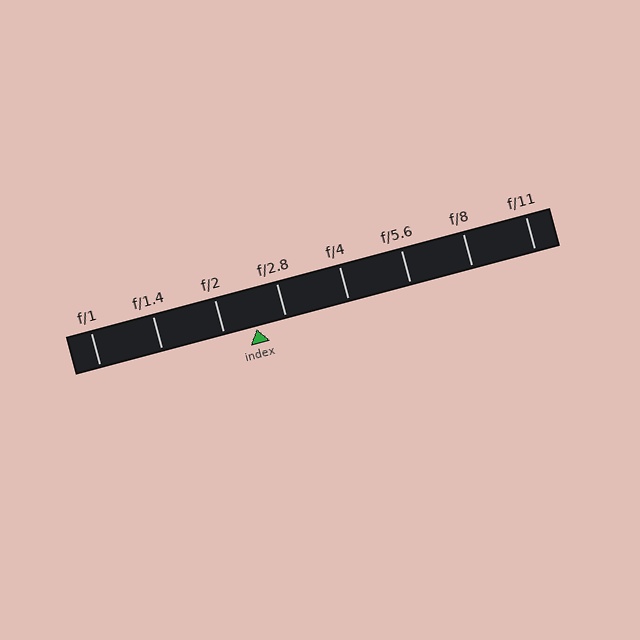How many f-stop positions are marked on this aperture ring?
There are 8 f-stop positions marked.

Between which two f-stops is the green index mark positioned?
The index mark is between f/2 and f/2.8.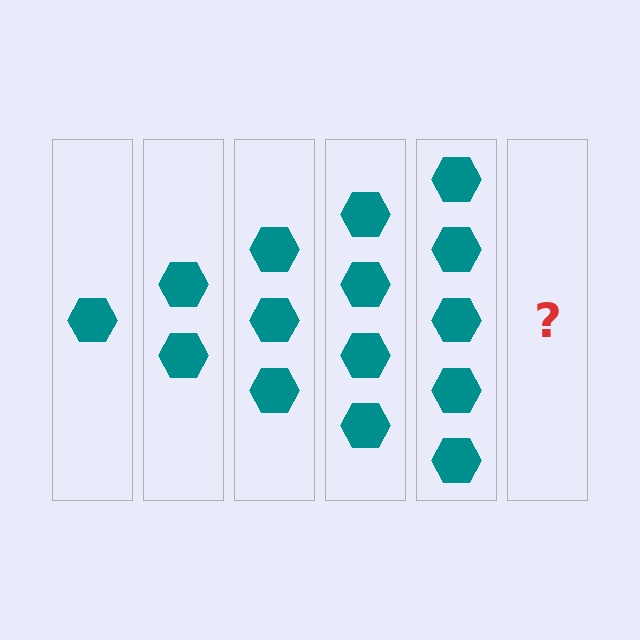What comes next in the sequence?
The next element should be 6 hexagons.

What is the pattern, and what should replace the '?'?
The pattern is that each step adds one more hexagon. The '?' should be 6 hexagons.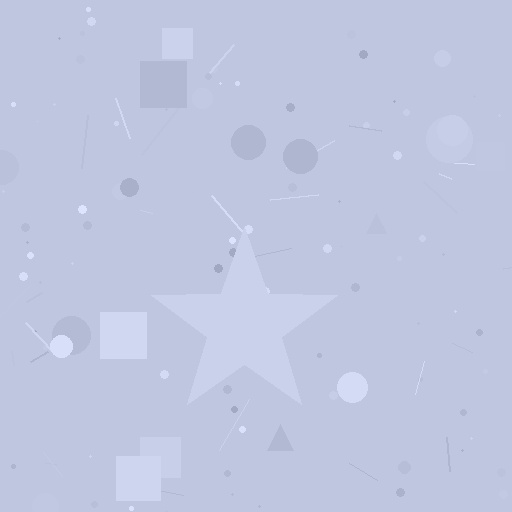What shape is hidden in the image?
A star is hidden in the image.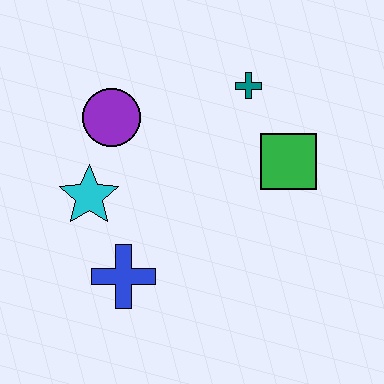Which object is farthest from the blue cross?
The teal cross is farthest from the blue cross.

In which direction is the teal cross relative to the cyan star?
The teal cross is to the right of the cyan star.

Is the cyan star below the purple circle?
Yes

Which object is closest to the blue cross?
The cyan star is closest to the blue cross.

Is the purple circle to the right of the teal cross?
No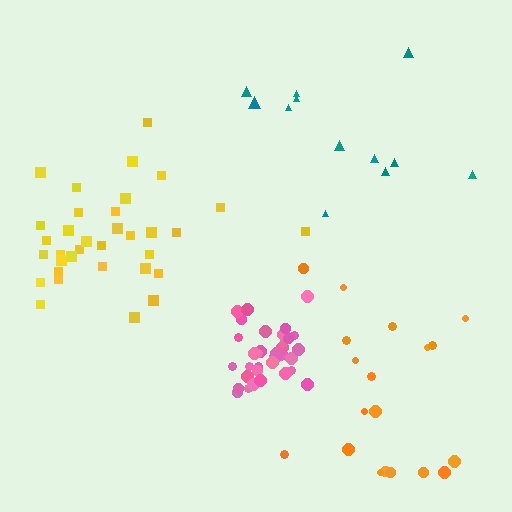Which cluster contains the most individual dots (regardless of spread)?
Pink (35).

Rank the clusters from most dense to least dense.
pink, yellow, orange, teal.